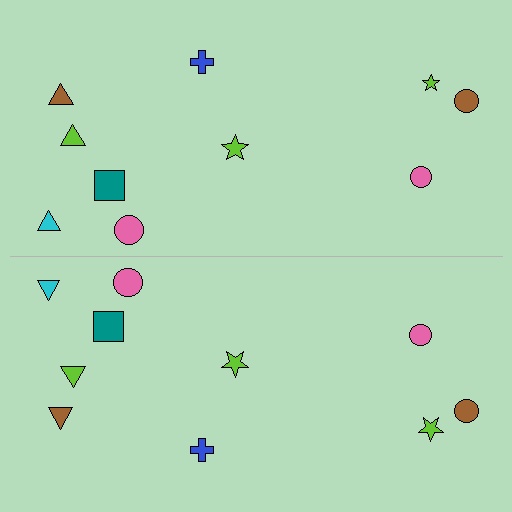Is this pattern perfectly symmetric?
No, the pattern is not perfectly symmetric. The lime star on the bottom side has a different size than its mirror counterpart.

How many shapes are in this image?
There are 20 shapes in this image.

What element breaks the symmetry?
The lime star on the bottom side has a different size than its mirror counterpart.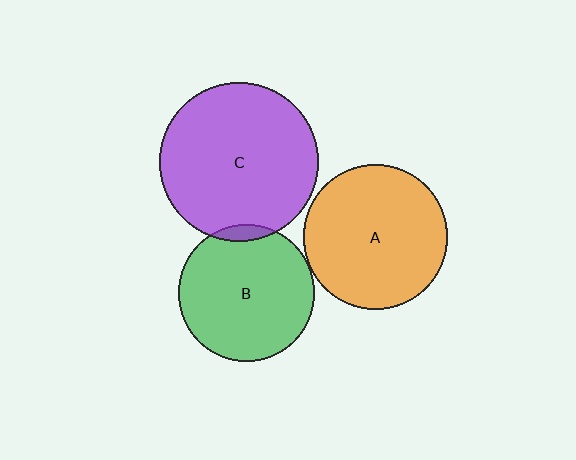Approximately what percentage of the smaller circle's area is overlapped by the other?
Approximately 5%.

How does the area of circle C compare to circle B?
Approximately 1.4 times.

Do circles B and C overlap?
Yes.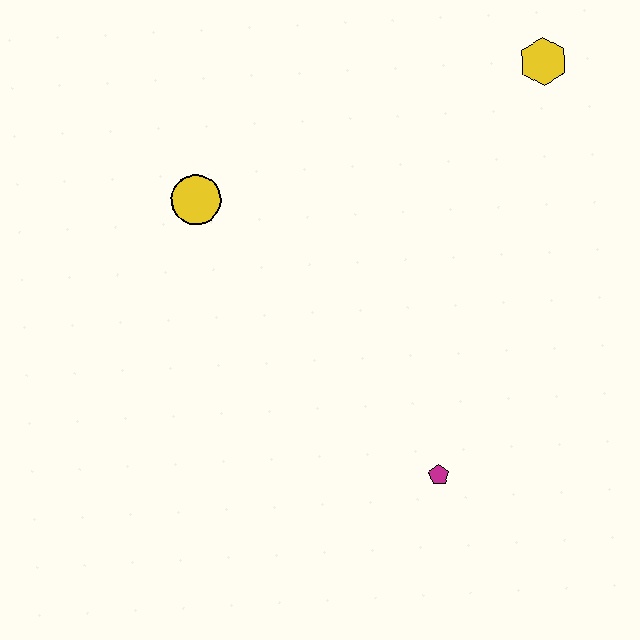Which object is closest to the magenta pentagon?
The yellow circle is closest to the magenta pentagon.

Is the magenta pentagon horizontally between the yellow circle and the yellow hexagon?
Yes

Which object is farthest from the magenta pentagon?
The yellow hexagon is farthest from the magenta pentagon.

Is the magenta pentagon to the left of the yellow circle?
No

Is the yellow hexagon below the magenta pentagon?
No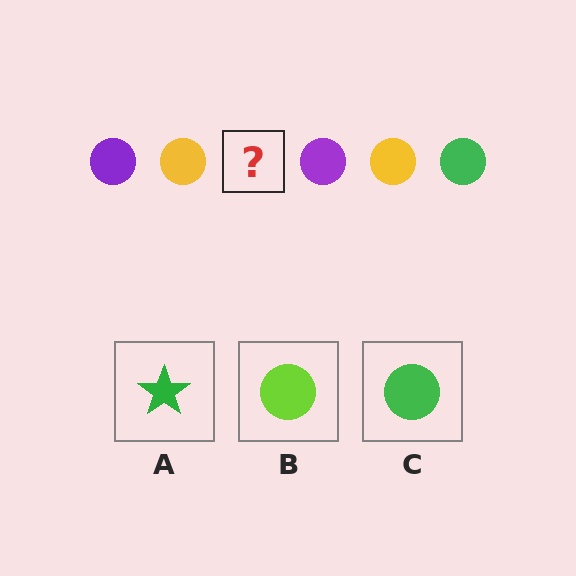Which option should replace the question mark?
Option C.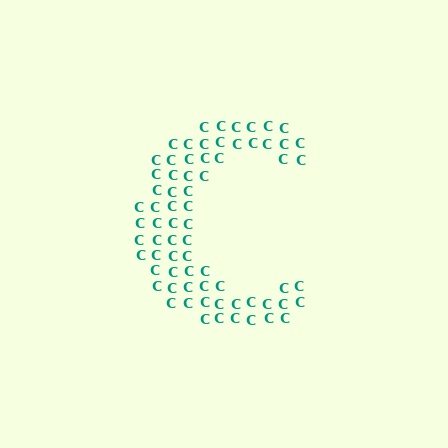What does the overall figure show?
The overall figure shows the letter C.